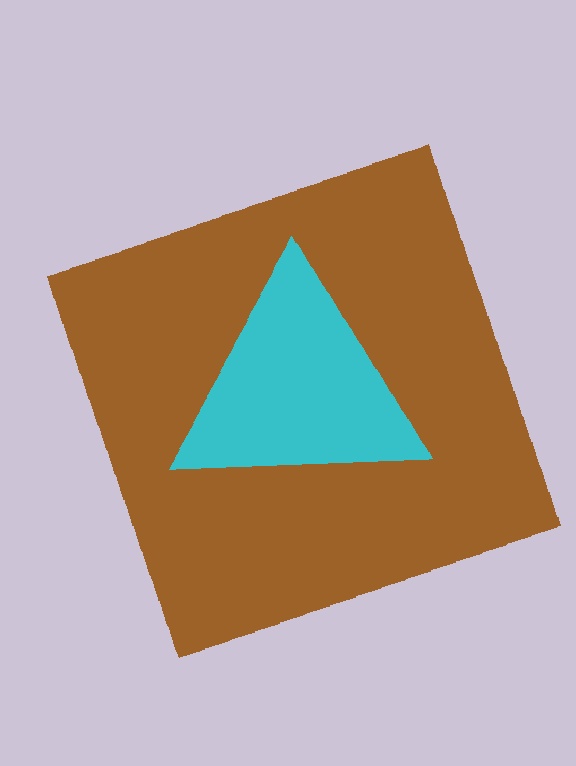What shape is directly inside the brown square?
The cyan triangle.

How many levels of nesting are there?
2.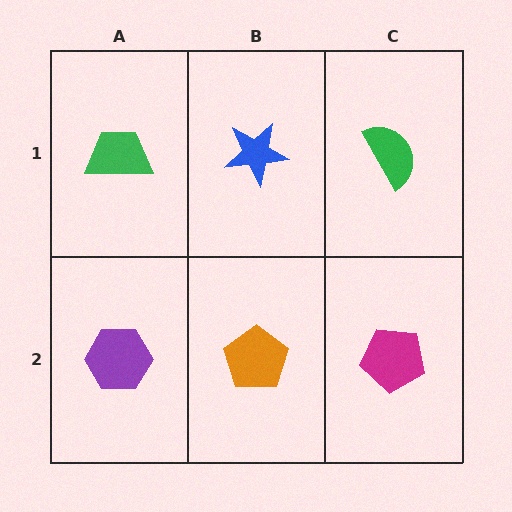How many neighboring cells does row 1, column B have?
3.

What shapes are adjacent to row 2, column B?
A blue star (row 1, column B), a purple hexagon (row 2, column A), a magenta pentagon (row 2, column C).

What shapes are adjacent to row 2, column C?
A green semicircle (row 1, column C), an orange pentagon (row 2, column B).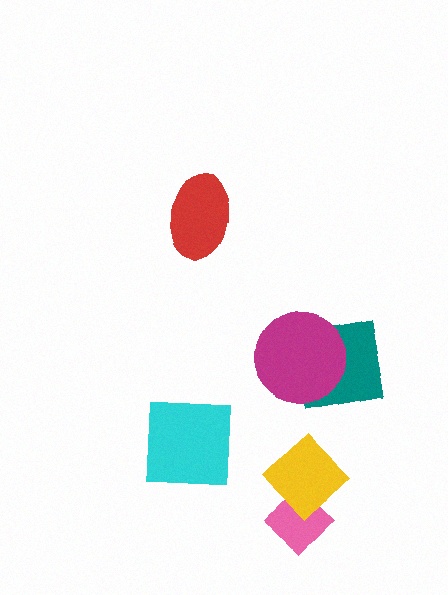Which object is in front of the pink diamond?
The yellow diamond is in front of the pink diamond.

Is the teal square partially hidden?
Yes, it is partially covered by another shape.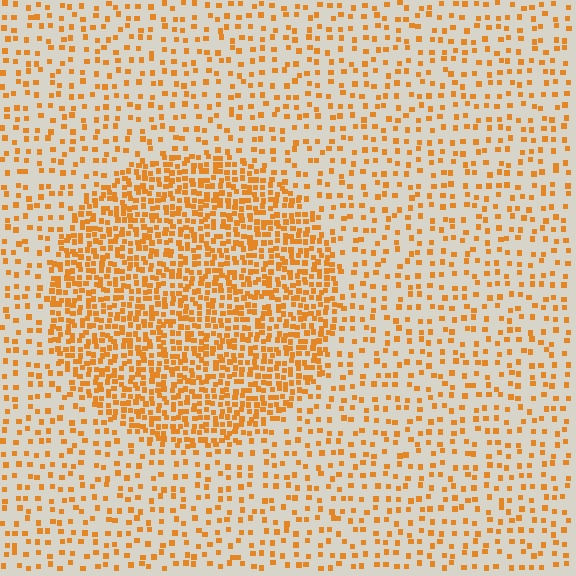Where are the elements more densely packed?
The elements are more densely packed inside the circle boundary.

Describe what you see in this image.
The image contains small orange elements arranged at two different densities. A circle-shaped region is visible where the elements are more densely packed than the surrounding area.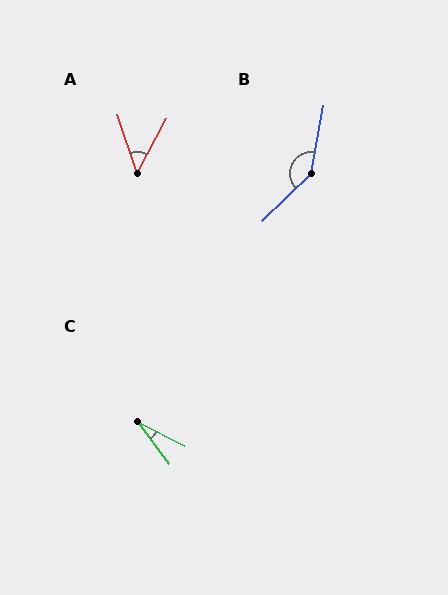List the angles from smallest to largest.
C (26°), A (46°), B (144°).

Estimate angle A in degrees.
Approximately 46 degrees.